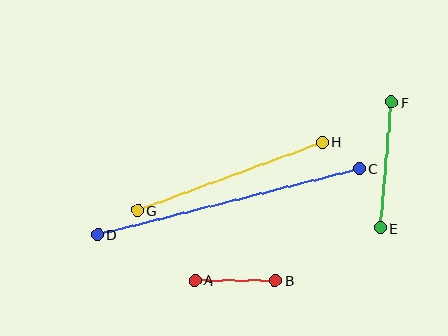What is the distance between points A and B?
The distance is approximately 81 pixels.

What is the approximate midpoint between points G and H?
The midpoint is at approximately (230, 176) pixels.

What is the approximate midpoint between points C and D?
The midpoint is at approximately (229, 201) pixels.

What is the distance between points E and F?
The distance is approximately 126 pixels.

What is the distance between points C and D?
The distance is approximately 270 pixels.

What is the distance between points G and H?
The distance is approximately 197 pixels.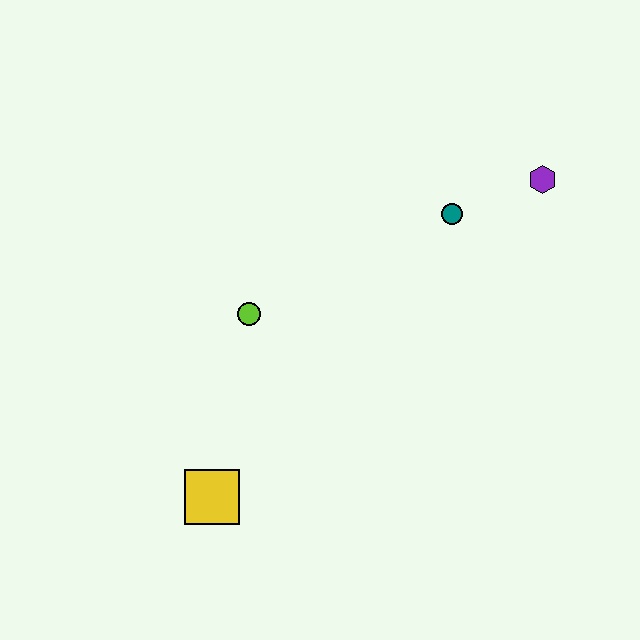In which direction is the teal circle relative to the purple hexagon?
The teal circle is to the left of the purple hexagon.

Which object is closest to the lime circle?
The yellow square is closest to the lime circle.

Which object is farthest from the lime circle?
The purple hexagon is farthest from the lime circle.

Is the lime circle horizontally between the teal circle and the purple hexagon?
No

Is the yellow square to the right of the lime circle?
No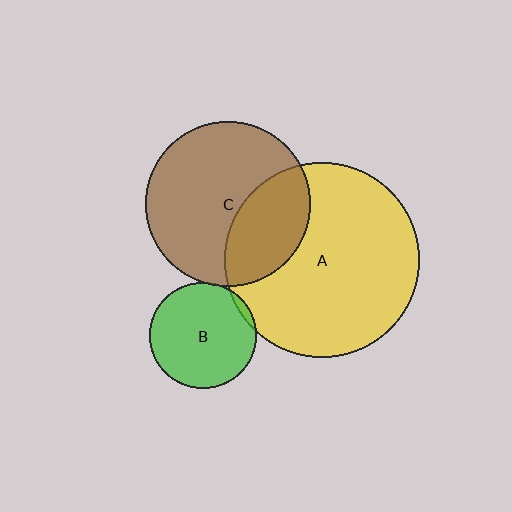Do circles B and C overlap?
Yes.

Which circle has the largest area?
Circle A (yellow).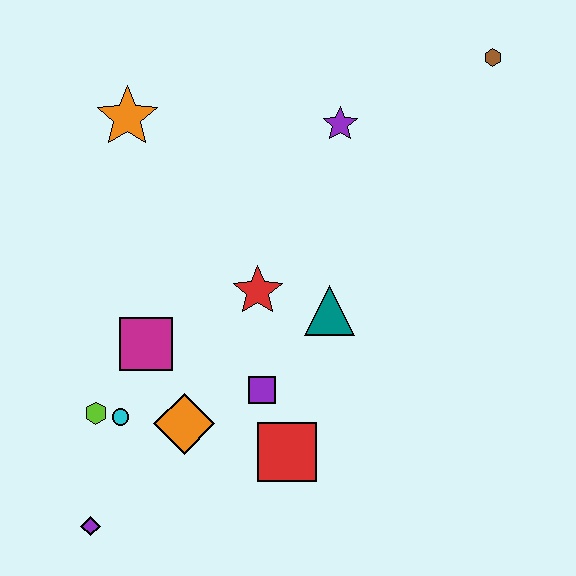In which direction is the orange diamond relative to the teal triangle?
The orange diamond is to the left of the teal triangle.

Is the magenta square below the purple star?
Yes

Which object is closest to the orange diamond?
The cyan circle is closest to the orange diamond.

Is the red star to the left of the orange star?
No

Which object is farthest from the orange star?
The purple diamond is farthest from the orange star.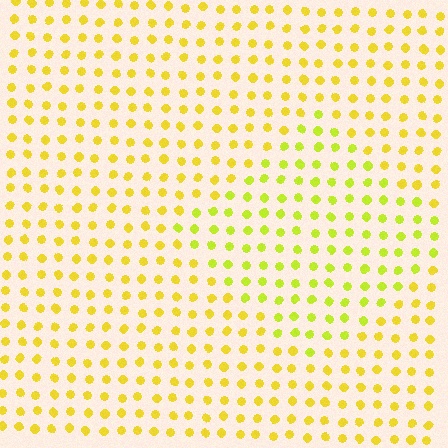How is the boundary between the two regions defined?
The boundary is defined purely by a slight shift in hue (about 22 degrees). Spacing, size, and orientation are identical on both sides.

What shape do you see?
I see a diamond.